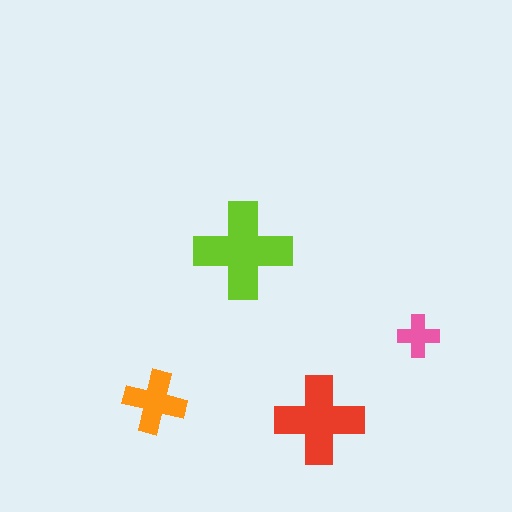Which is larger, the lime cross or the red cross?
The lime one.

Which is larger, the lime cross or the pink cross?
The lime one.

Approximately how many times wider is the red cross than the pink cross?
About 2 times wider.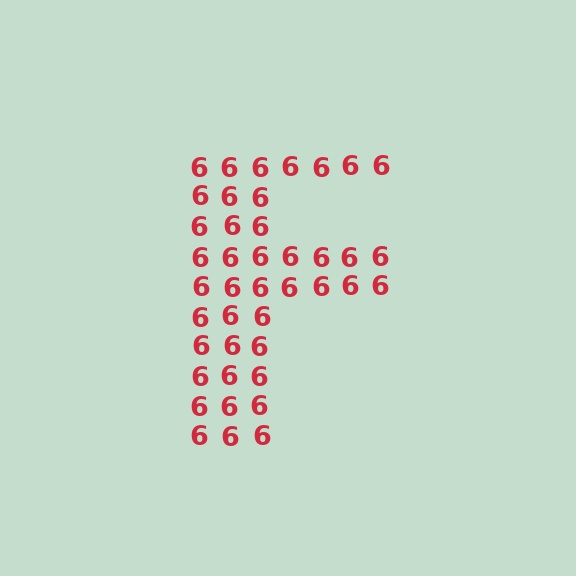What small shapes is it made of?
It is made of small digit 6's.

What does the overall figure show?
The overall figure shows the letter F.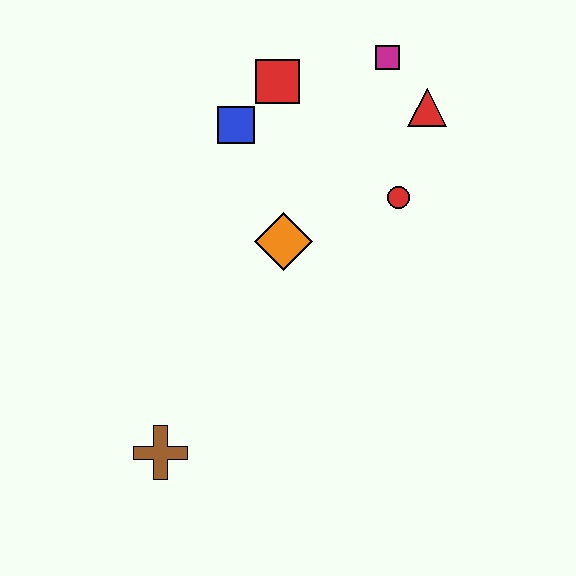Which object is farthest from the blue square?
The brown cross is farthest from the blue square.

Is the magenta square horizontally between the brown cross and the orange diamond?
No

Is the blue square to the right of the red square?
No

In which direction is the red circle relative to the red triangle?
The red circle is below the red triangle.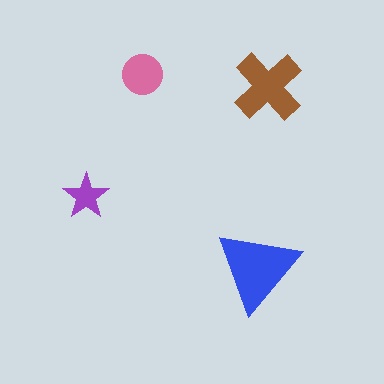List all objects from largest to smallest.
The blue triangle, the brown cross, the pink circle, the purple star.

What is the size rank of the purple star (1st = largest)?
4th.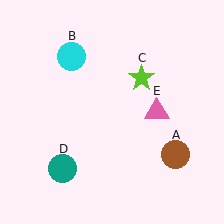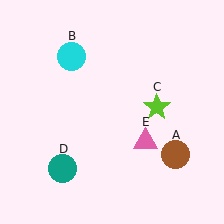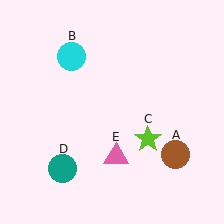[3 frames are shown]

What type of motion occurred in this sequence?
The lime star (object C), pink triangle (object E) rotated clockwise around the center of the scene.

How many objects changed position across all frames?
2 objects changed position: lime star (object C), pink triangle (object E).